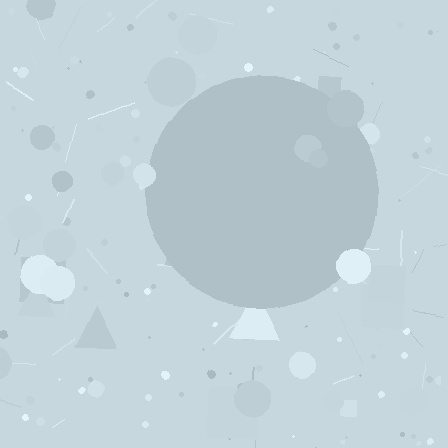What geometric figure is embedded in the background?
A circle is embedded in the background.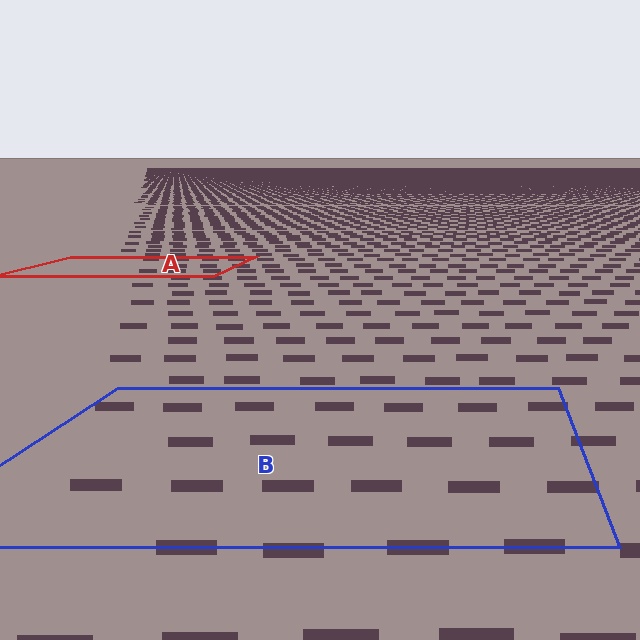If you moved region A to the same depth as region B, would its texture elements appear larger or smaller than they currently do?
They would appear larger. At a closer depth, the same texture elements are projected at a bigger on-screen size.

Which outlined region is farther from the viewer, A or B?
Region A is farther from the viewer — the texture elements inside it appear smaller and more densely packed.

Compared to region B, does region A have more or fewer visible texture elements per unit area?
Region A has more texture elements per unit area — they are packed more densely because it is farther away.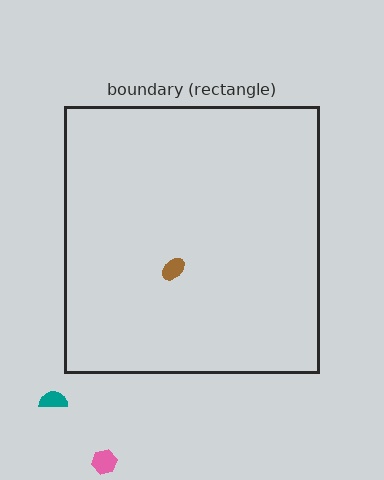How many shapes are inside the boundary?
1 inside, 2 outside.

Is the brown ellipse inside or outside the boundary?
Inside.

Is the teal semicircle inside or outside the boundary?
Outside.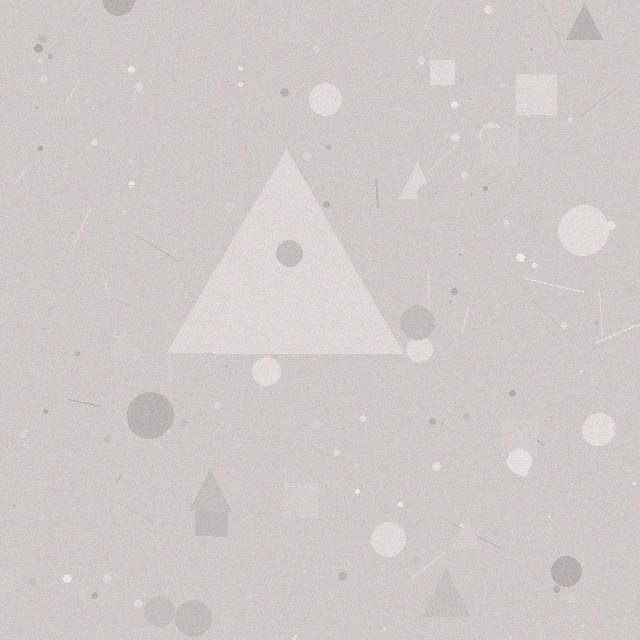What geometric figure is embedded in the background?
A triangle is embedded in the background.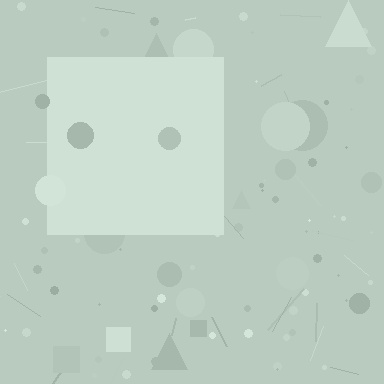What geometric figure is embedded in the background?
A square is embedded in the background.